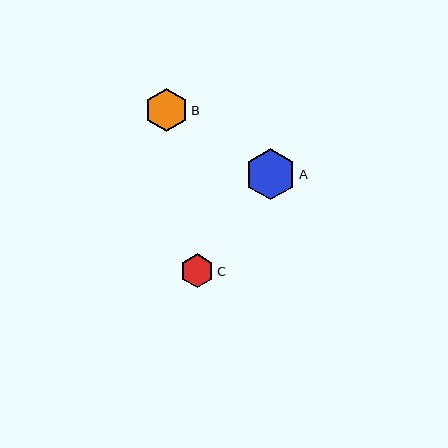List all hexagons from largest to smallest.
From largest to smallest: A, B, C.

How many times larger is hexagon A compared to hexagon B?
Hexagon A is approximately 1.2 times the size of hexagon B.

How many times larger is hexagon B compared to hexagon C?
Hexagon B is approximately 1.3 times the size of hexagon C.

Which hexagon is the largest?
Hexagon A is the largest with a size of approximately 51 pixels.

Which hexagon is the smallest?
Hexagon C is the smallest with a size of approximately 34 pixels.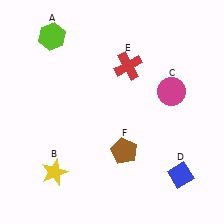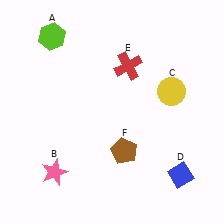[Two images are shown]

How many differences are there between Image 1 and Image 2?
There are 2 differences between the two images.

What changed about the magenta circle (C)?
In Image 1, C is magenta. In Image 2, it changed to yellow.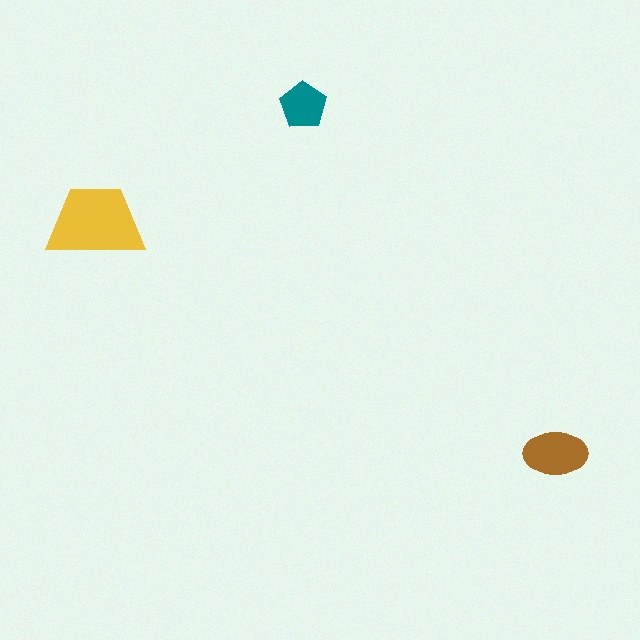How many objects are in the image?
There are 3 objects in the image.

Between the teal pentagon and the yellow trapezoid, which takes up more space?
The yellow trapezoid.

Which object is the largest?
The yellow trapezoid.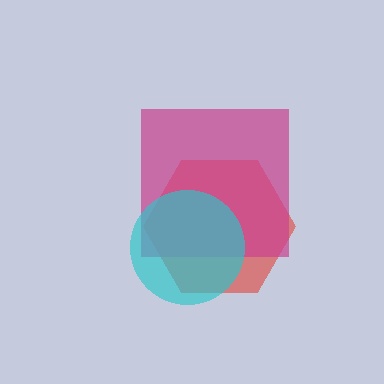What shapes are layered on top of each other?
The layered shapes are: a red hexagon, a magenta square, a cyan circle.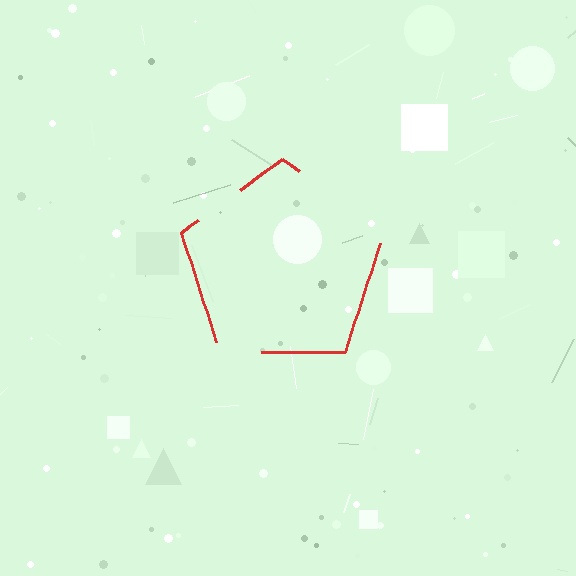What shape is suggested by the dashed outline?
The dashed outline suggests a pentagon.